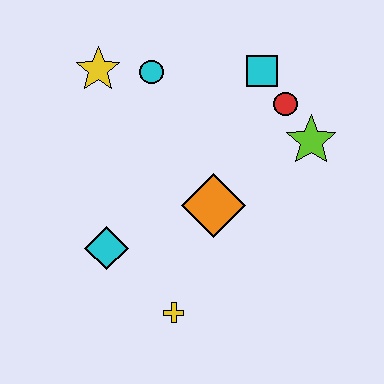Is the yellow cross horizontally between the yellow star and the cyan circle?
No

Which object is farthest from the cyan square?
The yellow cross is farthest from the cyan square.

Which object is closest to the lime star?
The red circle is closest to the lime star.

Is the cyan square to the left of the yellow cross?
No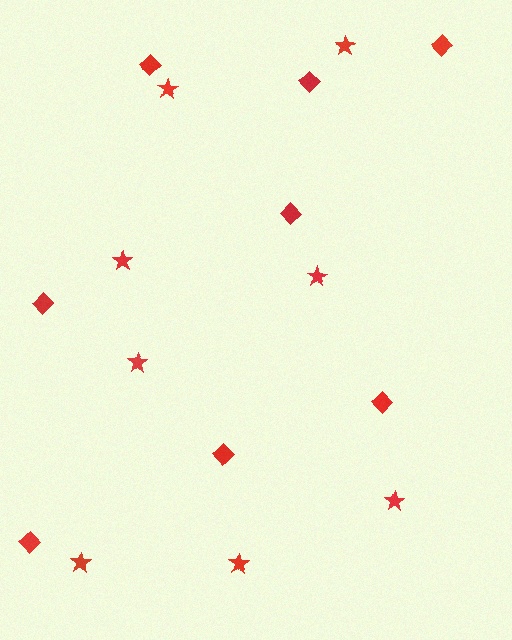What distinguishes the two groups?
There are 2 groups: one group of diamonds (8) and one group of stars (8).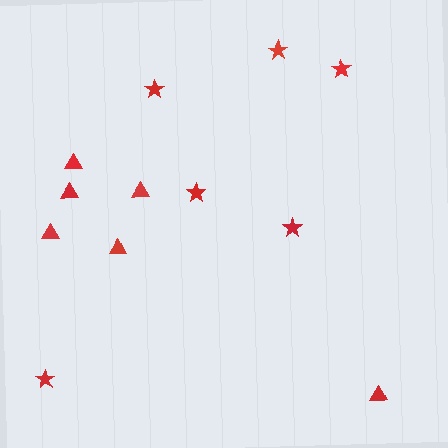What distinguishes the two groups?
There are 2 groups: one group of triangles (6) and one group of stars (6).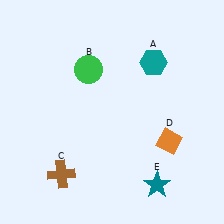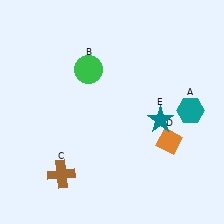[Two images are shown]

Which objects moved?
The objects that moved are: the teal hexagon (A), the teal star (E).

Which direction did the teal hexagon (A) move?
The teal hexagon (A) moved down.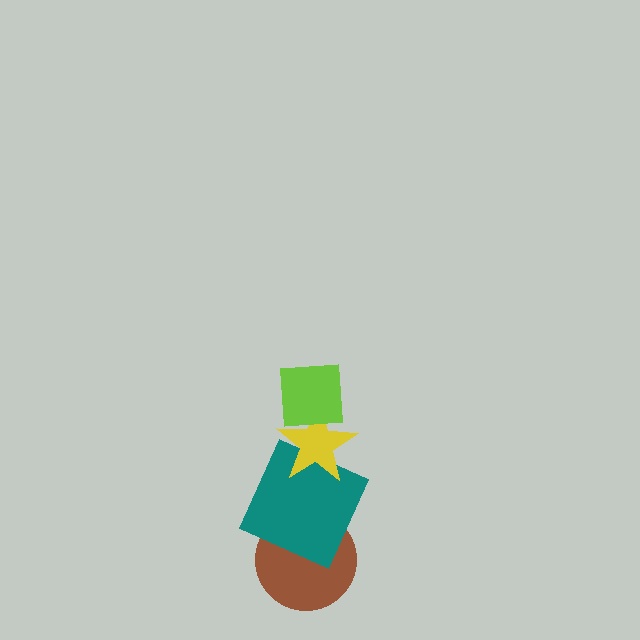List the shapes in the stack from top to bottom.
From top to bottom: the lime square, the yellow star, the teal square, the brown circle.